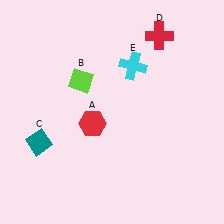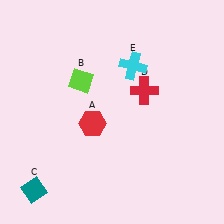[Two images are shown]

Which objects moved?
The objects that moved are: the teal diamond (C), the red cross (D).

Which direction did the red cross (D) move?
The red cross (D) moved down.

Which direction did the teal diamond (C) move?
The teal diamond (C) moved down.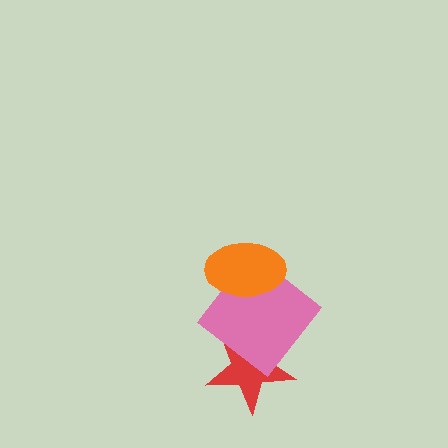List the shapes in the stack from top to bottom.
From top to bottom: the orange ellipse, the pink diamond, the red star.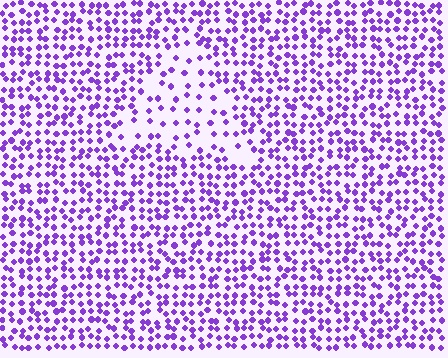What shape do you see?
I see a triangle.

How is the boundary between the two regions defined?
The boundary is defined by a change in element density (approximately 2.3x ratio). All elements are the same color, size, and shape.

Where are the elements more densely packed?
The elements are more densely packed outside the triangle boundary.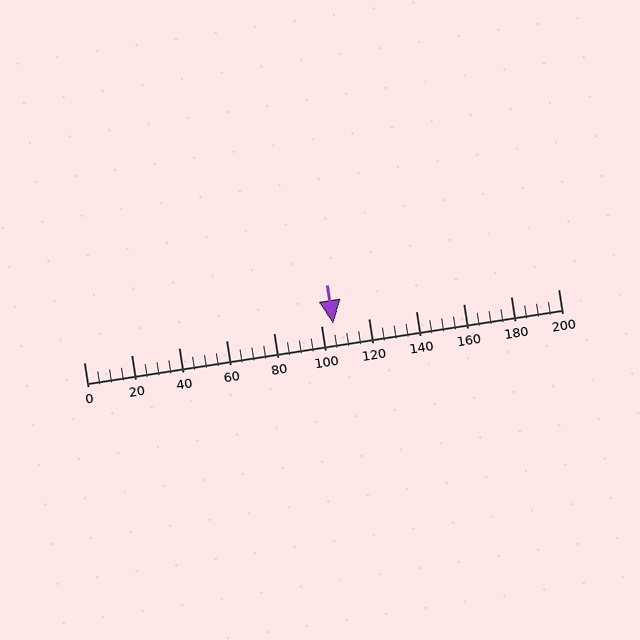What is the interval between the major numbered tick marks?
The major tick marks are spaced 20 units apart.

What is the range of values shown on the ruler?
The ruler shows values from 0 to 200.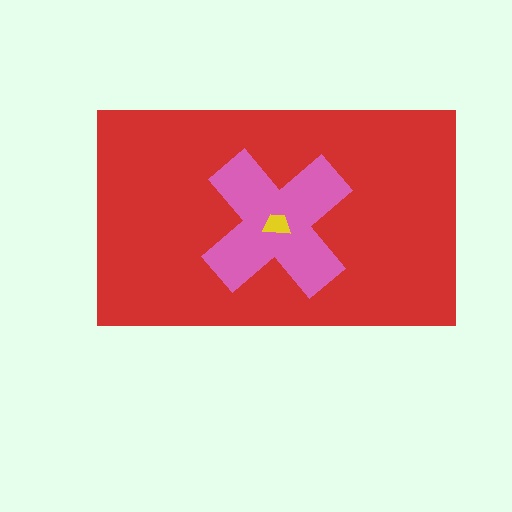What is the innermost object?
The yellow trapezoid.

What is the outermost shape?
The red rectangle.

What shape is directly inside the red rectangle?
The pink cross.